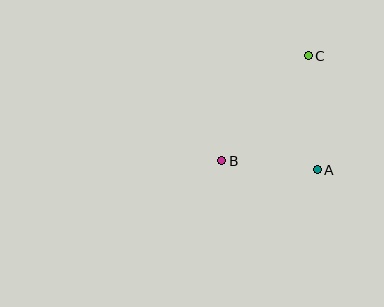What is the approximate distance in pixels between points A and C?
The distance between A and C is approximately 114 pixels.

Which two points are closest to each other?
Points A and B are closest to each other.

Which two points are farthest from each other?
Points B and C are farthest from each other.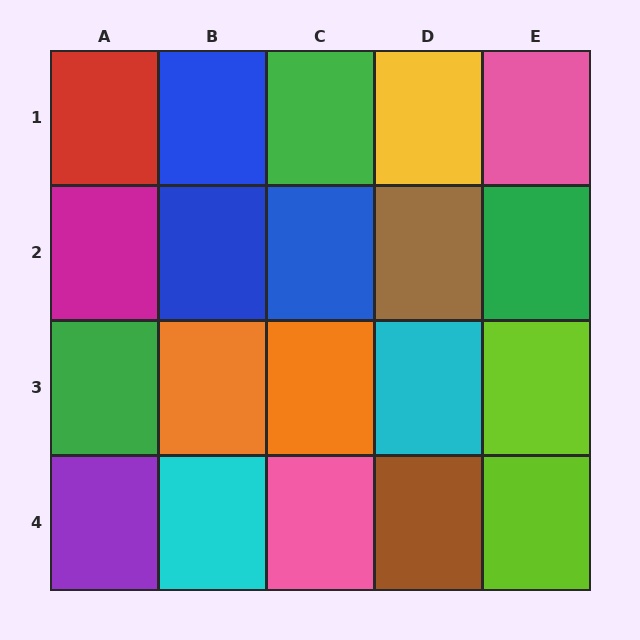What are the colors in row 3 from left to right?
Green, orange, orange, cyan, lime.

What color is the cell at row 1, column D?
Yellow.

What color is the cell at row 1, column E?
Pink.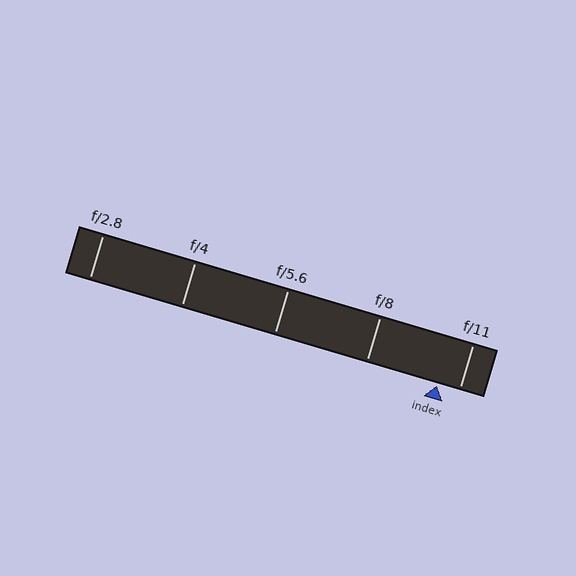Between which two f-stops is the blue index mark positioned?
The index mark is between f/8 and f/11.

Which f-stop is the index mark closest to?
The index mark is closest to f/11.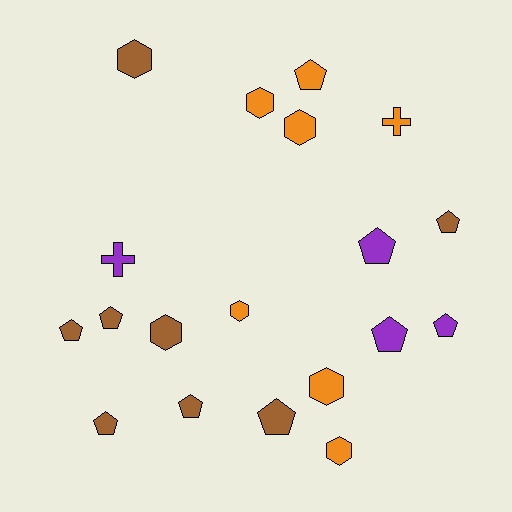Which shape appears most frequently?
Pentagon, with 10 objects.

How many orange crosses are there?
There is 1 orange cross.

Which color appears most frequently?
Brown, with 8 objects.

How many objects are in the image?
There are 19 objects.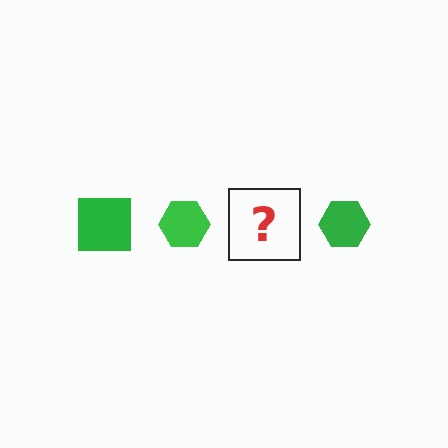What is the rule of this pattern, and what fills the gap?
The rule is that the pattern cycles through square, hexagon shapes in green. The gap should be filled with a green square.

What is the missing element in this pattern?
The missing element is a green square.